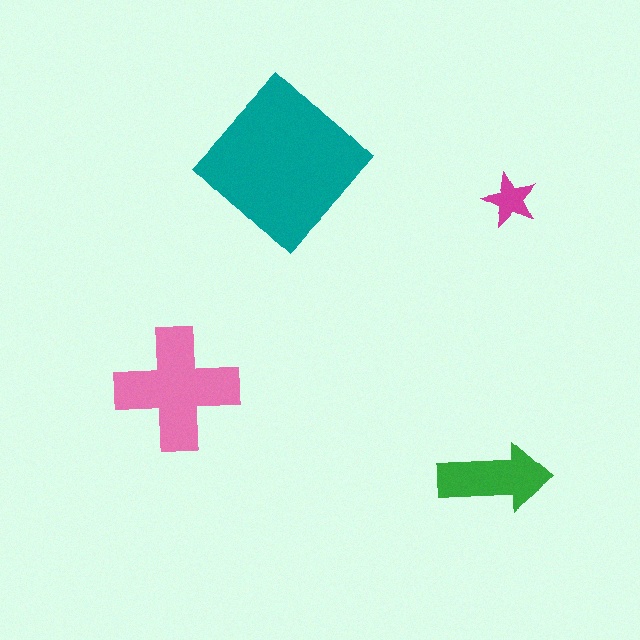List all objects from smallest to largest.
The magenta star, the green arrow, the pink cross, the teal diamond.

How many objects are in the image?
There are 4 objects in the image.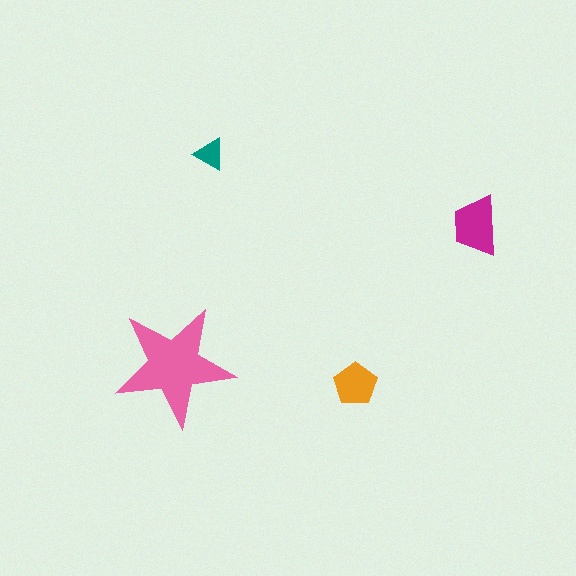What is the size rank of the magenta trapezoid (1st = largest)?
2nd.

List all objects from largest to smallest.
The pink star, the magenta trapezoid, the orange pentagon, the teal triangle.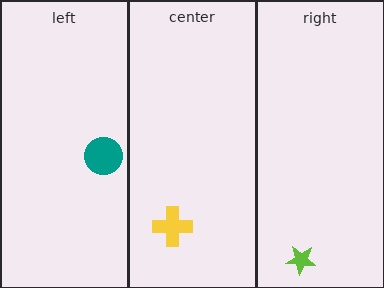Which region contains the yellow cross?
The center region.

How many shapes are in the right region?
1.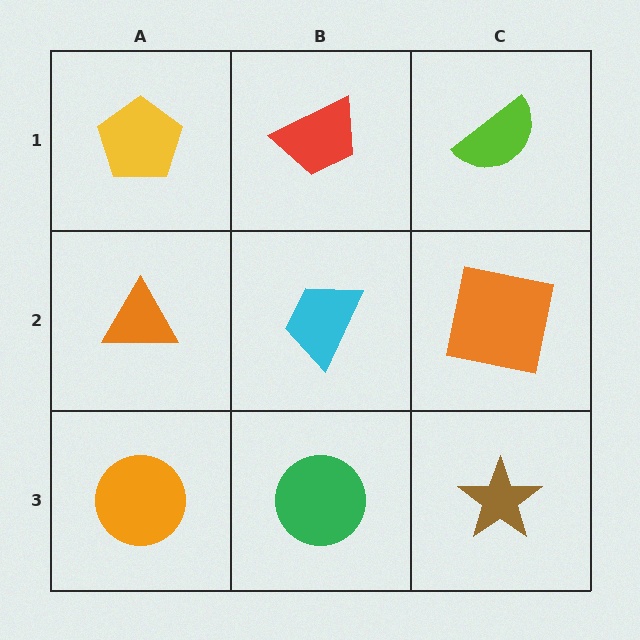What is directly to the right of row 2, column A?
A cyan trapezoid.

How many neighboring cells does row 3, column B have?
3.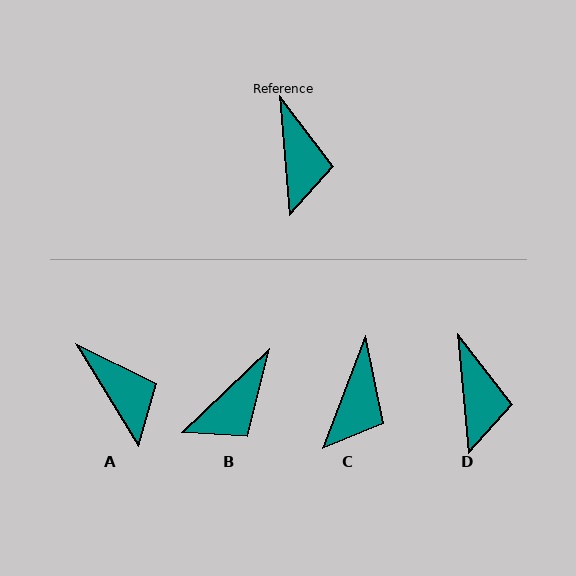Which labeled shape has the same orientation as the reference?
D.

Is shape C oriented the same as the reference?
No, it is off by about 26 degrees.